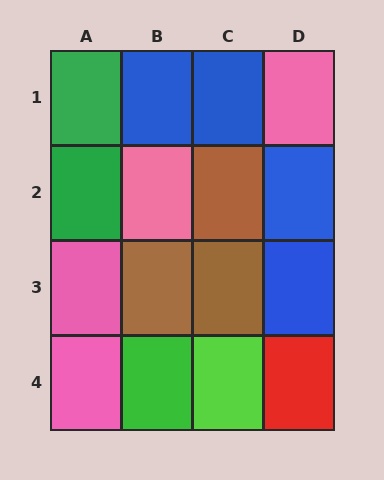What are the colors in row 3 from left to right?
Pink, brown, brown, blue.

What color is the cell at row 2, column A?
Green.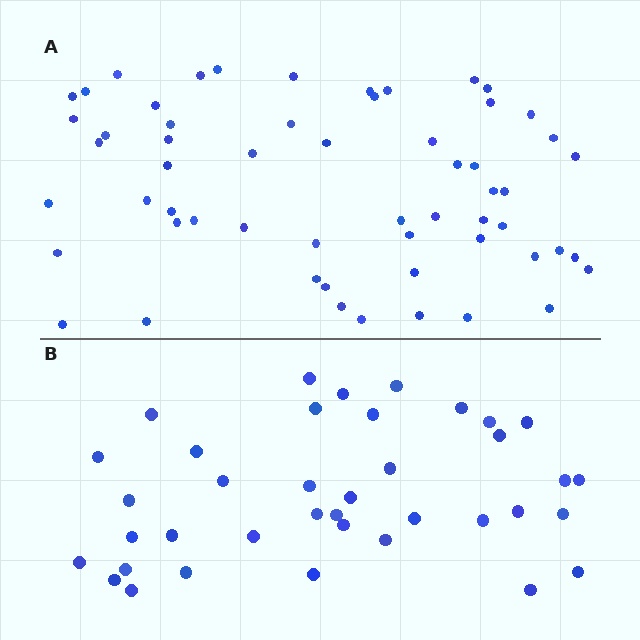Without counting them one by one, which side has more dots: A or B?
Region A (the top region) has more dots.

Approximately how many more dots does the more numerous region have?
Region A has approximately 20 more dots than region B.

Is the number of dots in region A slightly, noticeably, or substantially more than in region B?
Region A has substantially more. The ratio is roughly 1.5 to 1.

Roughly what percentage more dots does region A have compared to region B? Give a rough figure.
About 55% more.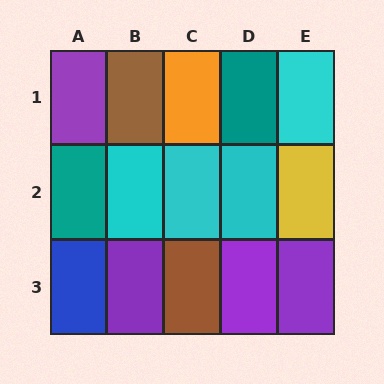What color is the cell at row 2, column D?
Cyan.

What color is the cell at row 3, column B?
Purple.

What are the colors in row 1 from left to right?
Purple, brown, orange, teal, cyan.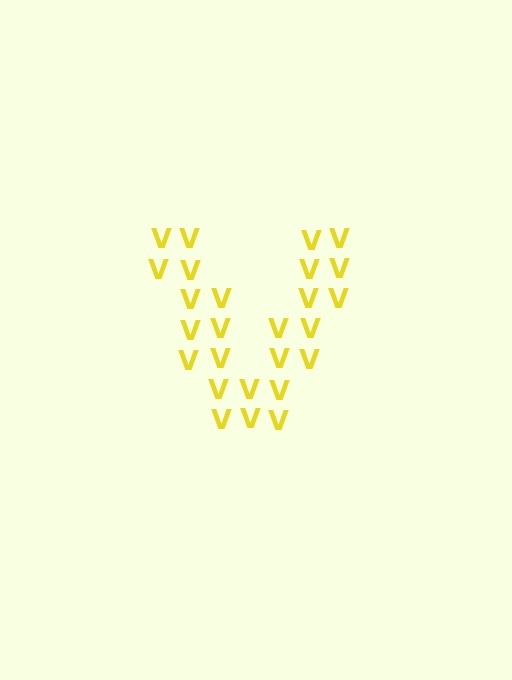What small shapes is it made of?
It is made of small letter V's.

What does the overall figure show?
The overall figure shows the letter V.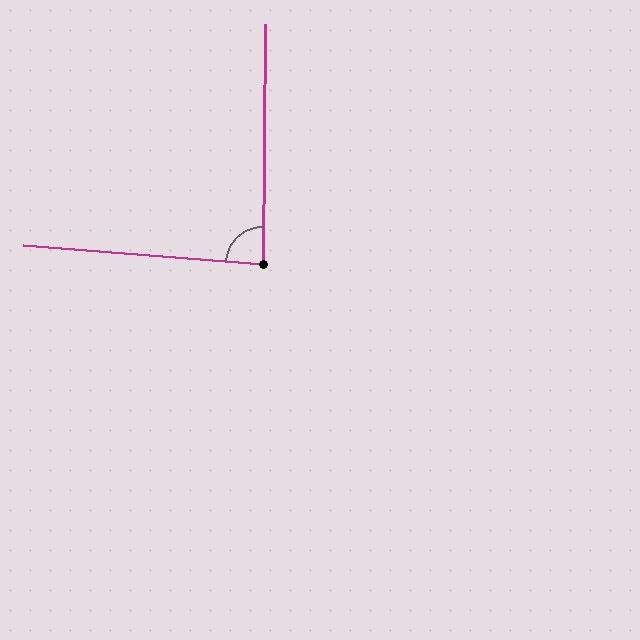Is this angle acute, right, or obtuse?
It is approximately a right angle.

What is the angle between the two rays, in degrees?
Approximately 86 degrees.